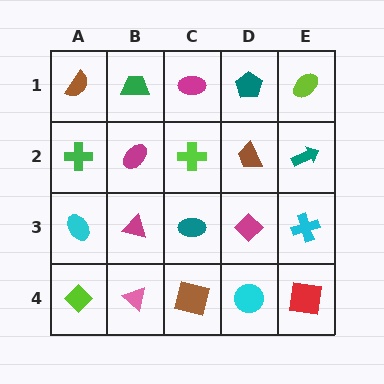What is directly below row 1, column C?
A lime cross.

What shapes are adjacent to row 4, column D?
A magenta diamond (row 3, column D), a brown square (row 4, column C), a red square (row 4, column E).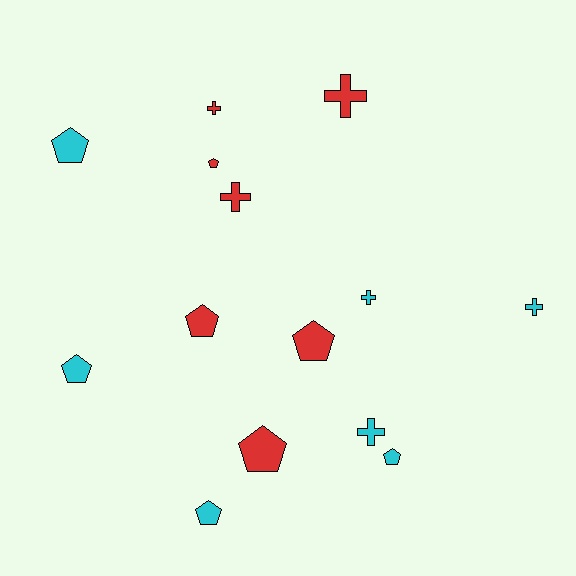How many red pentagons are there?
There are 4 red pentagons.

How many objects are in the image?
There are 14 objects.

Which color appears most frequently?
Cyan, with 7 objects.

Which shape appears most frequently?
Pentagon, with 8 objects.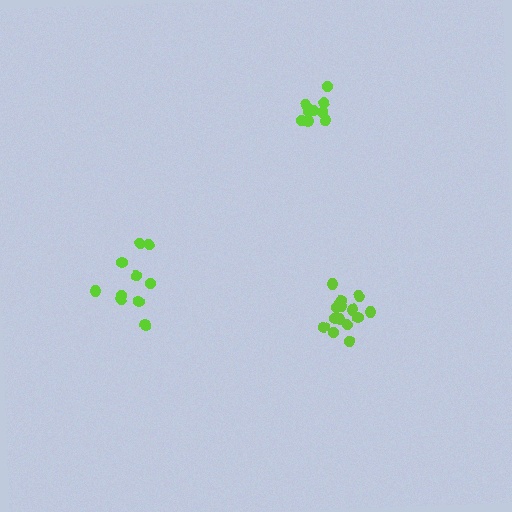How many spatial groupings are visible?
There are 3 spatial groupings.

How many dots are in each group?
Group 1: 9 dots, Group 2: 10 dots, Group 3: 15 dots (34 total).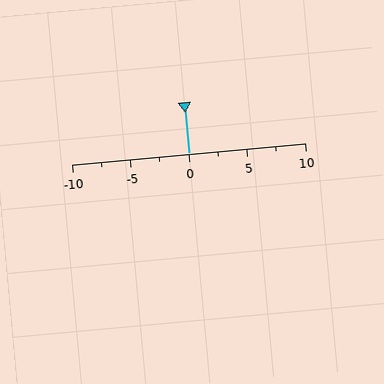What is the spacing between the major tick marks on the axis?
The major ticks are spaced 5 apart.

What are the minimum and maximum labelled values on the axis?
The axis runs from -10 to 10.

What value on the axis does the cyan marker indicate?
The marker indicates approximately 0.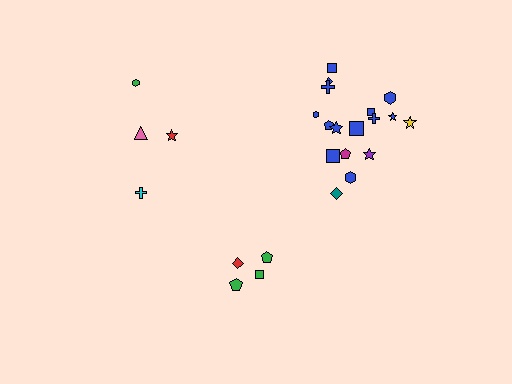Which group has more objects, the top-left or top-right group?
The top-right group.